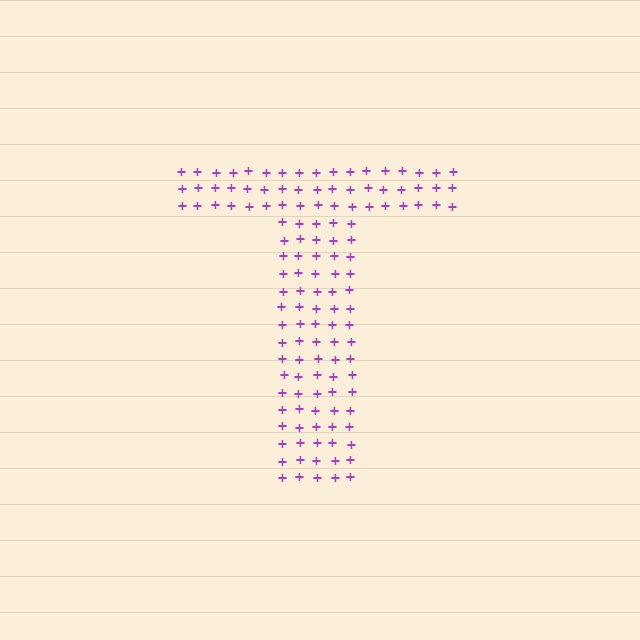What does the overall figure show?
The overall figure shows the letter T.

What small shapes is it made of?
It is made of small plus signs.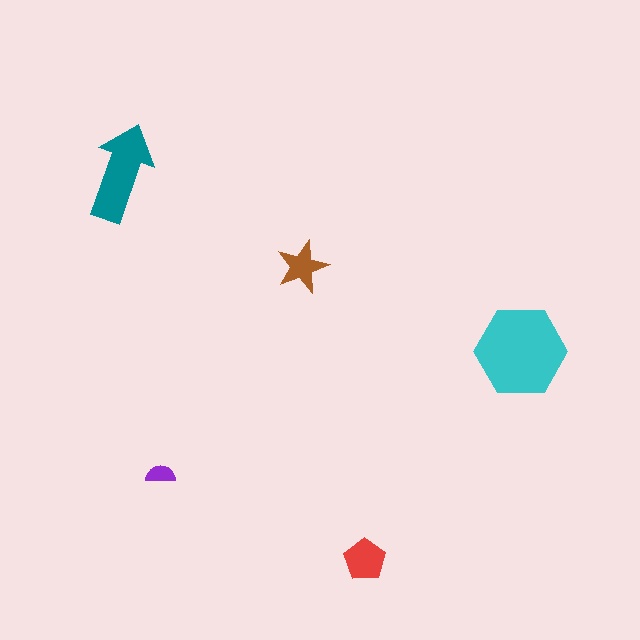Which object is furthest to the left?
The teal arrow is leftmost.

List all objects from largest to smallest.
The cyan hexagon, the teal arrow, the red pentagon, the brown star, the purple semicircle.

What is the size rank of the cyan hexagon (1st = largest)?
1st.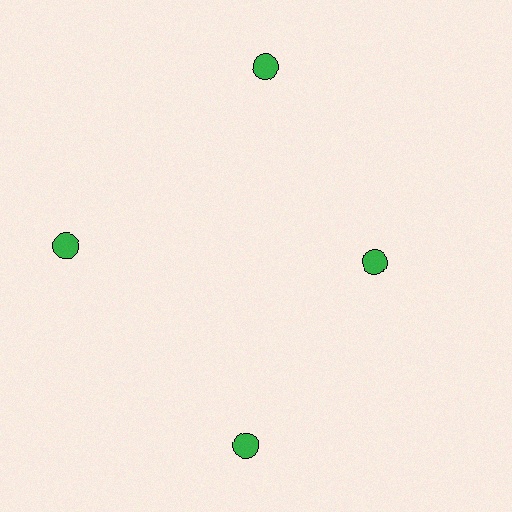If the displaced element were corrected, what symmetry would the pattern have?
It would have 4-fold rotational symmetry — the pattern would map onto itself every 90 degrees.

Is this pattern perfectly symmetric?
No. The 4 green circles are arranged in a ring, but one element near the 3 o'clock position is pulled inward toward the center, breaking the 4-fold rotational symmetry.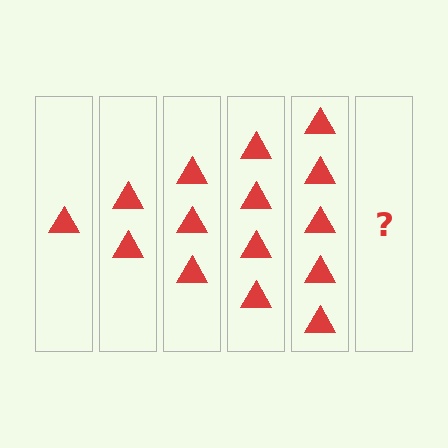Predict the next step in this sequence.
The next step is 6 triangles.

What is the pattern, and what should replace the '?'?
The pattern is that each step adds one more triangle. The '?' should be 6 triangles.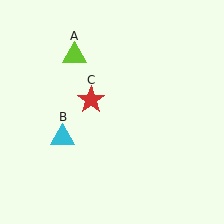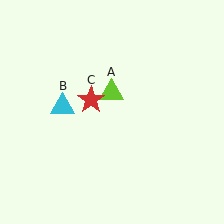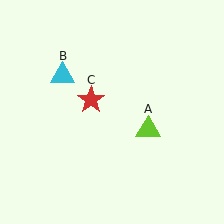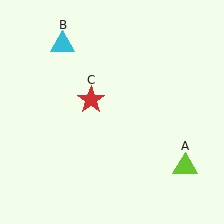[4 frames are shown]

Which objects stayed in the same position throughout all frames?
Red star (object C) remained stationary.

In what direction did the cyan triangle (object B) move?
The cyan triangle (object B) moved up.